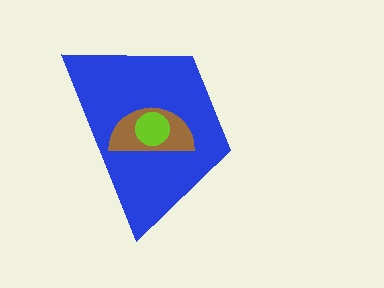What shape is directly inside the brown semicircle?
The lime circle.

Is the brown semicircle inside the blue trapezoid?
Yes.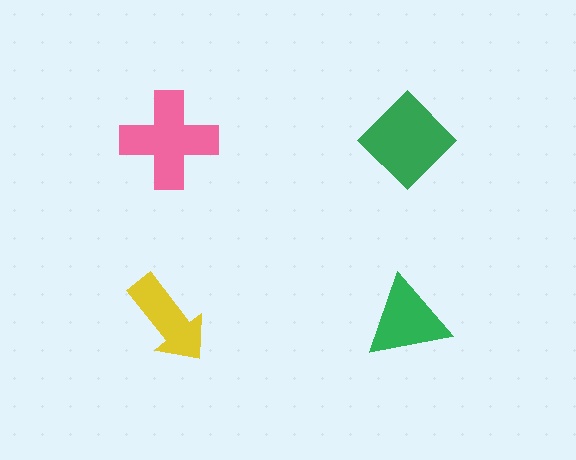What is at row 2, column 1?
A yellow arrow.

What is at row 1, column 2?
A green diamond.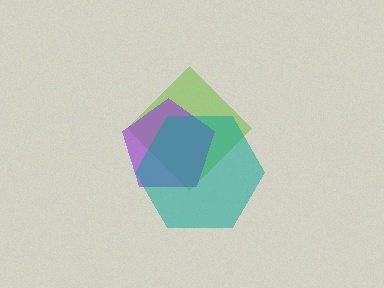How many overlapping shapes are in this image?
There are 3 overlapping shapes in the image.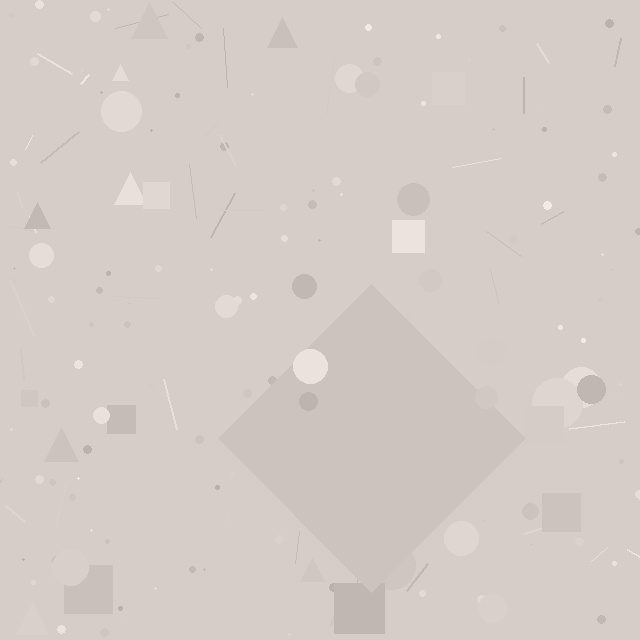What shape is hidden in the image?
A diamond is hidden in the image.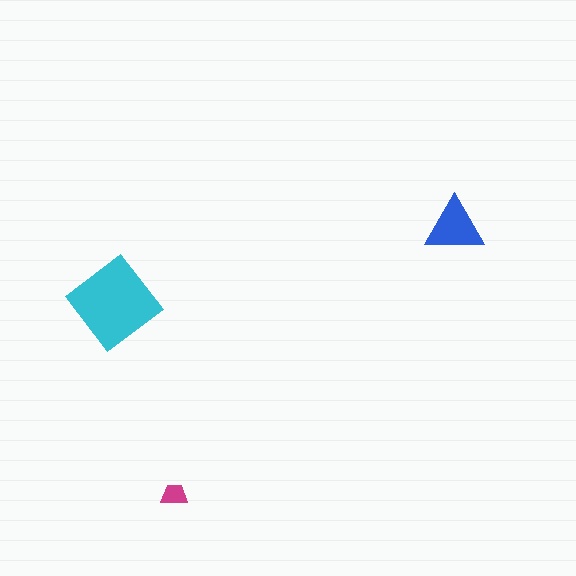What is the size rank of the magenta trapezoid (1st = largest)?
3rd.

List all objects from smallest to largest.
The magenta trapezoid, the blue triangle, the cyan diamond.